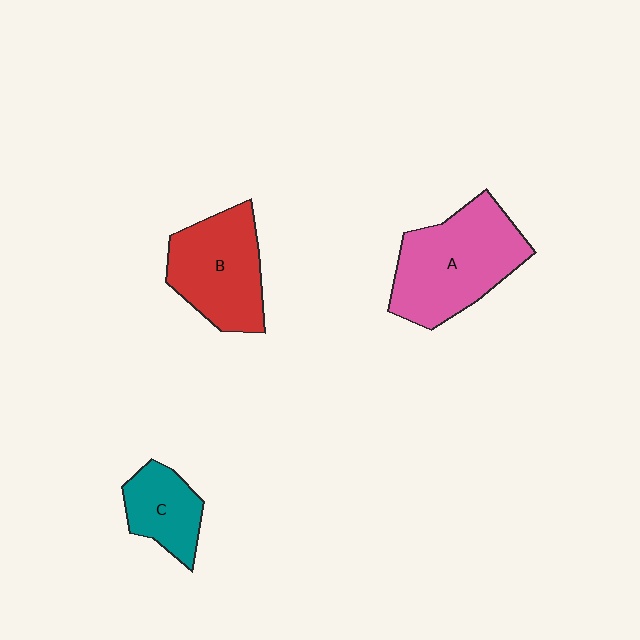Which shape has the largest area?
Shape A (pink).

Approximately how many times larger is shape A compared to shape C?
Approximately 2.1 times.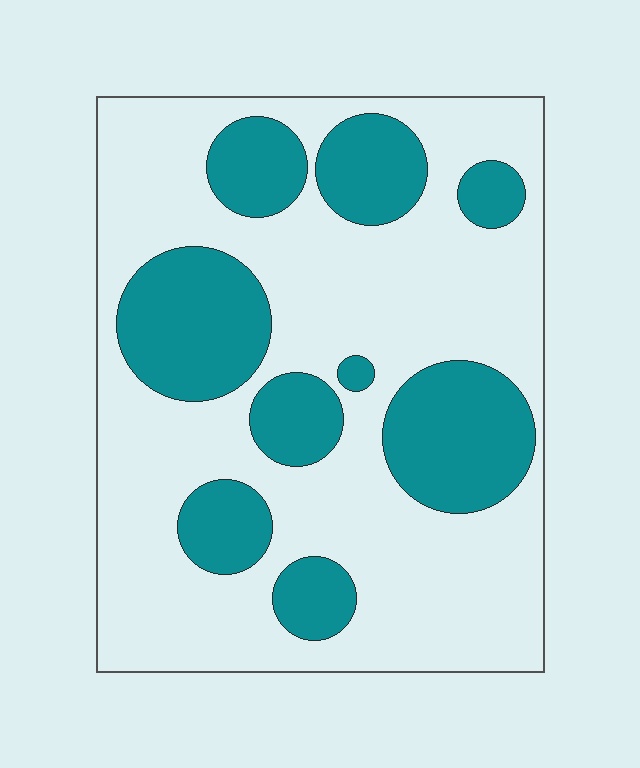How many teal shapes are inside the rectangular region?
9.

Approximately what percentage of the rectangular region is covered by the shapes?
Approximately 30%.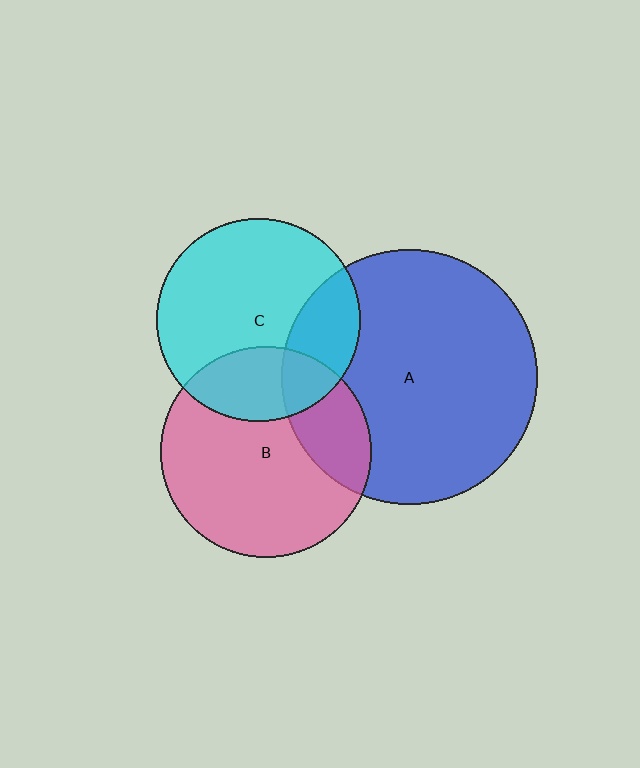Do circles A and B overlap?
Yes.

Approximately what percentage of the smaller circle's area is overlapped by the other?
Approximately 25%.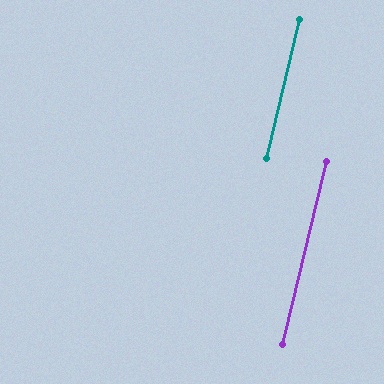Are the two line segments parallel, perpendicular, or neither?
Parallel — their directions differ by only 0.1°.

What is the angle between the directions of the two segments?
Approximately 0 degrees.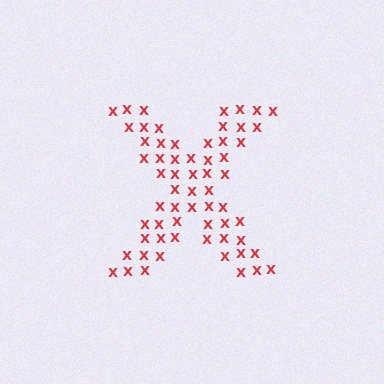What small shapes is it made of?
It is made of small letter X's.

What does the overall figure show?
The overall figure shows the letter X.